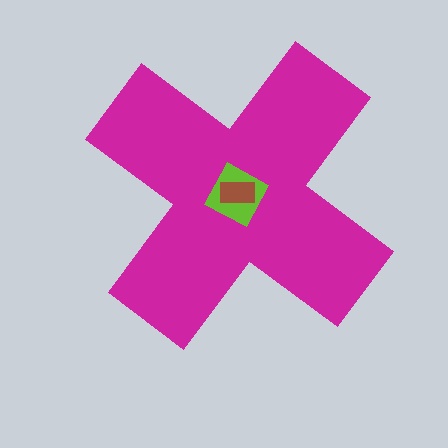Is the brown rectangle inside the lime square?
Yes.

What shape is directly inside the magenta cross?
The lime square.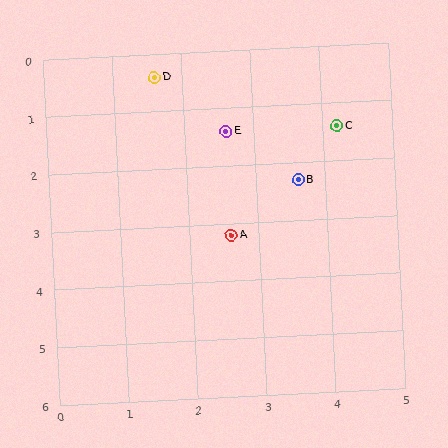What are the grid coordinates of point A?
Point A is at approximately (2.6, 3.2).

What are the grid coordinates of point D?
Point D is at approximately (1.6, 0.4).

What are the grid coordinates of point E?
Point E is at approximately (2.6, 1.4).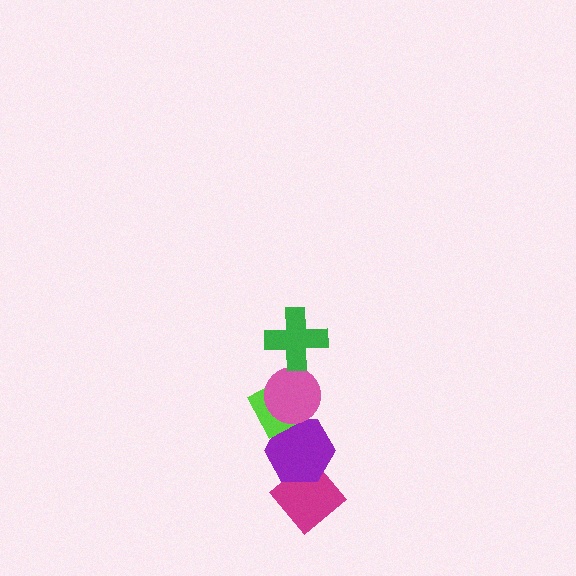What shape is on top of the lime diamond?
The pink circle is on top of the lime diamond.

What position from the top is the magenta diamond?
The magenta diamond is 5th from the top.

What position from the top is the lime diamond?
The lime diamond is 3rd from the top.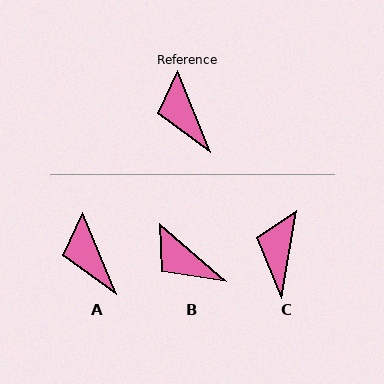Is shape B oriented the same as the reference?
No, it is off by about 27 degrees.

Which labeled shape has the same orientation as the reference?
A.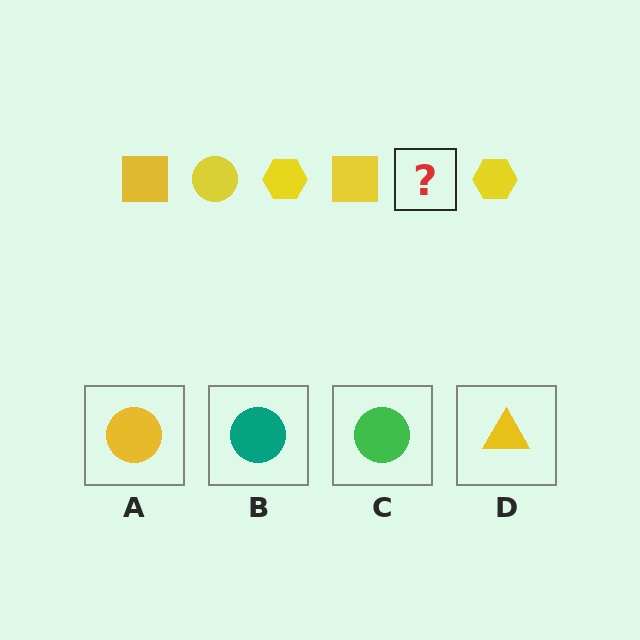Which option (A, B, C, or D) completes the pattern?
A.